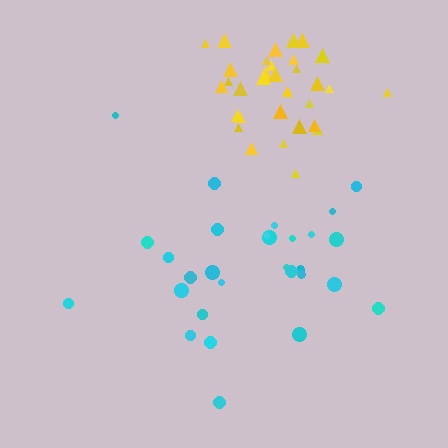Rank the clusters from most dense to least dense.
yellow, cyan.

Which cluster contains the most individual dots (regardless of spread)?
Yellow (34).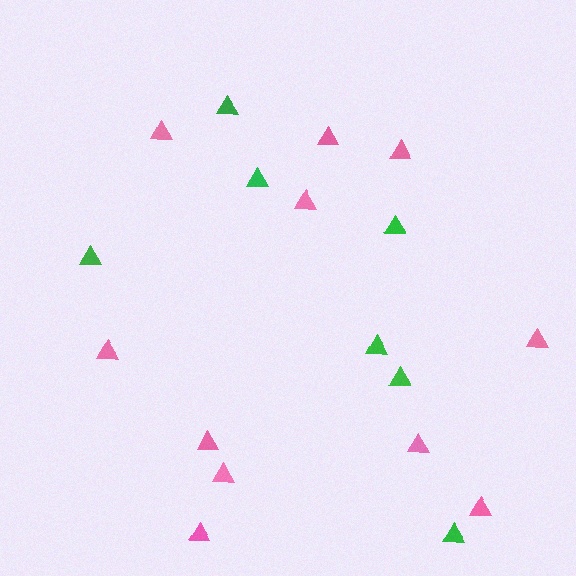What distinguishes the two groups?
There are 2 groups: one group of pink triangles (11) and one group of green triangles (7).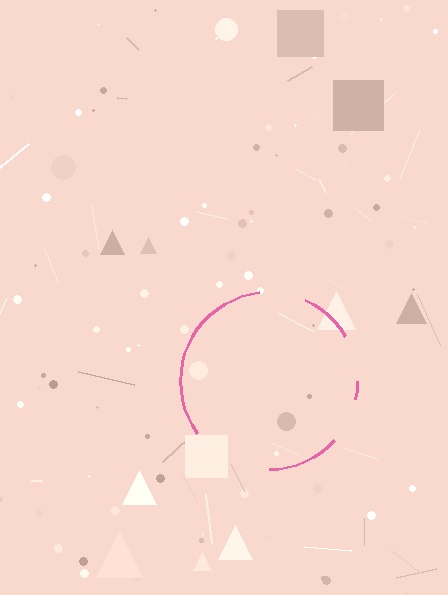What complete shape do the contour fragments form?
The contour fragments form a circle.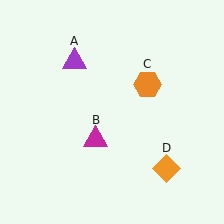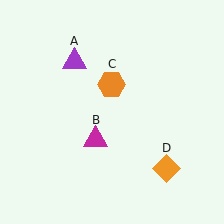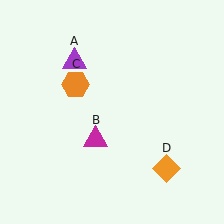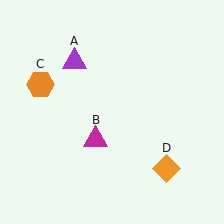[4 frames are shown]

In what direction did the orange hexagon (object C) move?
The orange hexagon (object C) moved left.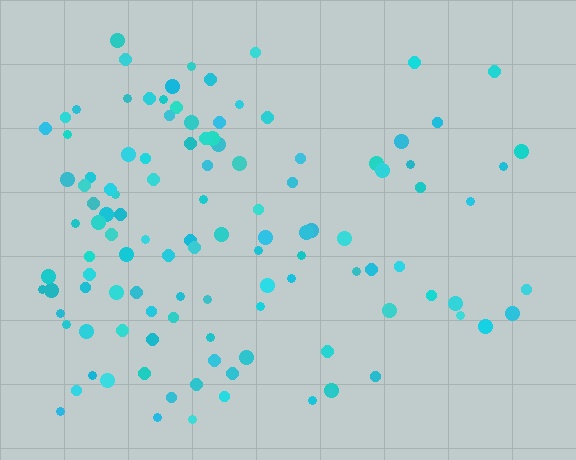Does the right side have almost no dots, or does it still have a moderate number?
Still a moderate number, just noticeably fewer than the left.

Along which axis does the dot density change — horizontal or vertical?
Horizontal.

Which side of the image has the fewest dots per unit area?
The right.